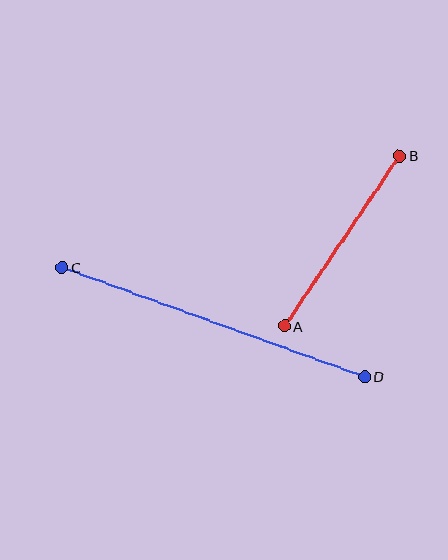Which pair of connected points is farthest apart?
Points C and D are farthest apart.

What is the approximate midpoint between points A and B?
The midpoint is at approximately (342, 241) pixels.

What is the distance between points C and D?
The distance is approximately 322 pixels.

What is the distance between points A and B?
The distance is approximately 206 pixels.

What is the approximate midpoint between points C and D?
The midpoint is at approximately (213, 322) pixels.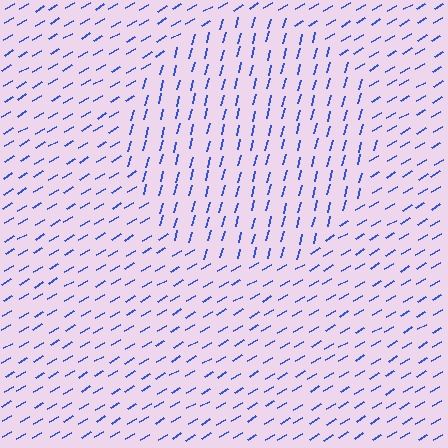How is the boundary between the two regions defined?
The boundary is defined purely by a change in line orientation (approximately 45 degrees difference). All lines are the same color and thickness.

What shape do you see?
I see a circle.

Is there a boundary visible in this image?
Yes, there is a texture boundary formed by a change in line orientation.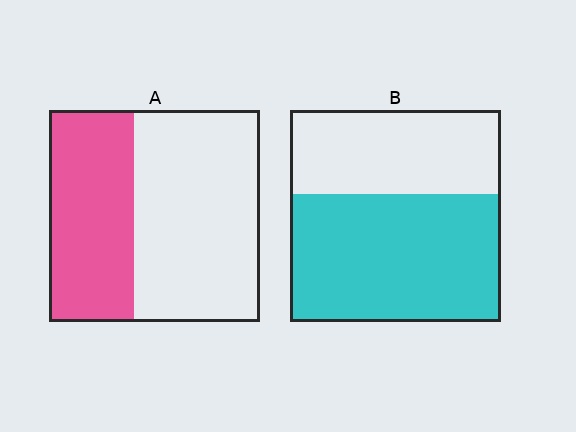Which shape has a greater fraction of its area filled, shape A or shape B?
Shape B.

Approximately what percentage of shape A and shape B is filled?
A is approximately 40% and B is approximately 60%.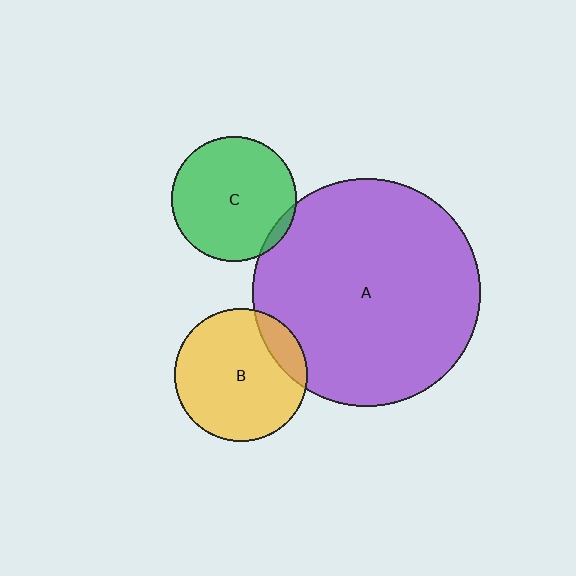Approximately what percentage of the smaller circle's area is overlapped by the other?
Approximately 5%.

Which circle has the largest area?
Circle A (purple).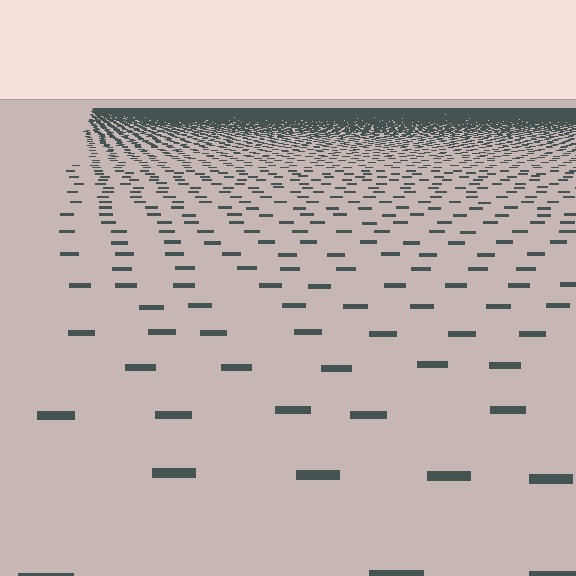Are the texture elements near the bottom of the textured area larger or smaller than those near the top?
Larger. Near the bottom, elements are closer to the viewer and appear at a bigger on-screen size.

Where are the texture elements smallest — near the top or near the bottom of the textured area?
Near the top.